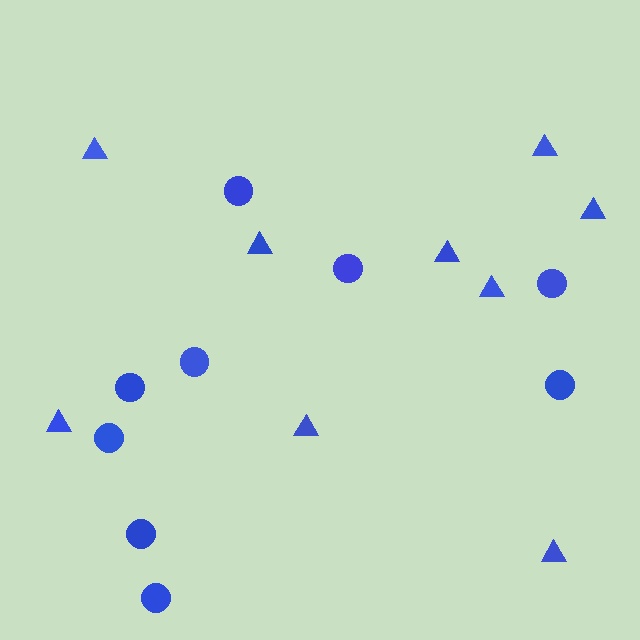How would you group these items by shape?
There are 2 groups: one group of triangles (9) and one group of circles (9).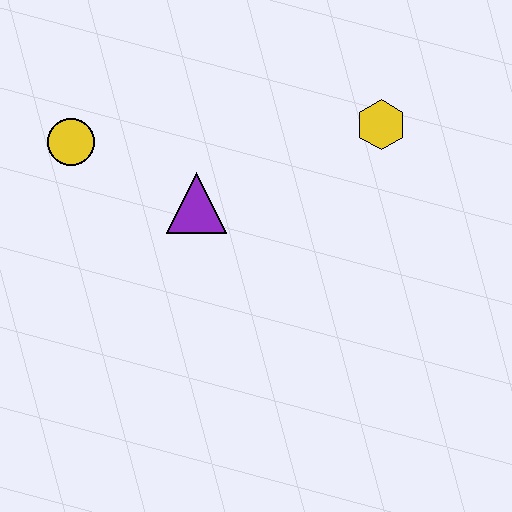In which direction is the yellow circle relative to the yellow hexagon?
The yellow circle is to the left of the yellow hexagon.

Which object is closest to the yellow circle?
The purple triangle is closest to the yellow circle.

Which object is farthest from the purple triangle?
The yellow hexagon is farthest from the purple triangle.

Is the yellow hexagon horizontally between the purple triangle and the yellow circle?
No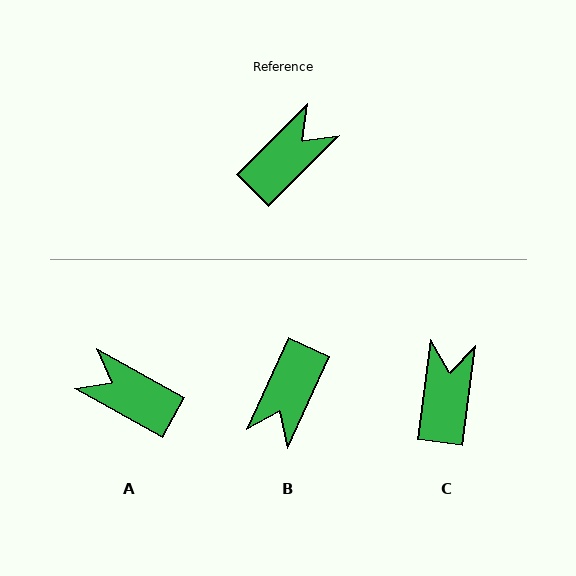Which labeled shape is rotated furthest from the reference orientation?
B, about 159 degrees away.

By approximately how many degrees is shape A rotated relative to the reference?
Approximately 106 degrees counter-clockwise.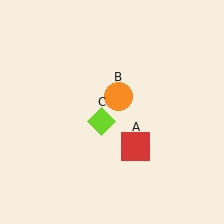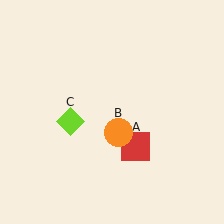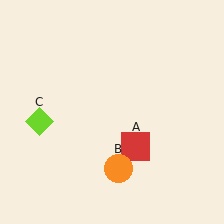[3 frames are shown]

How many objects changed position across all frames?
2 objects changed position: orange circle (object B), lime diamond (object C).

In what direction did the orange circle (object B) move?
The orange circle (object B) moved down.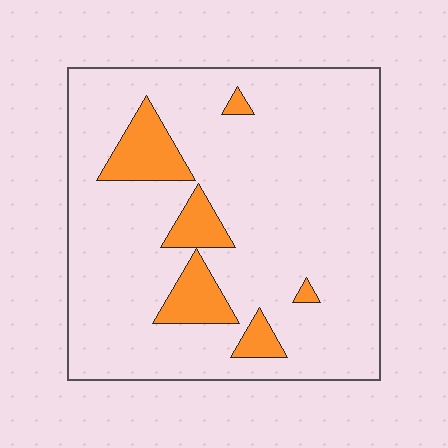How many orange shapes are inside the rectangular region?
6.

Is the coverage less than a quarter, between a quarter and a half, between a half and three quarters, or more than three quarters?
Less than a quarter.